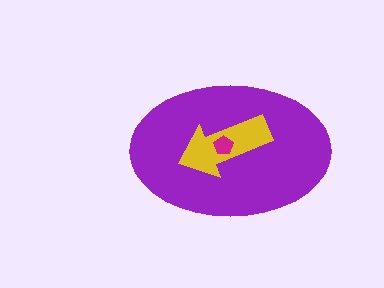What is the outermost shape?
The purple ellipse.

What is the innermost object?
The magenta pentagon.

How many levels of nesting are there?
3.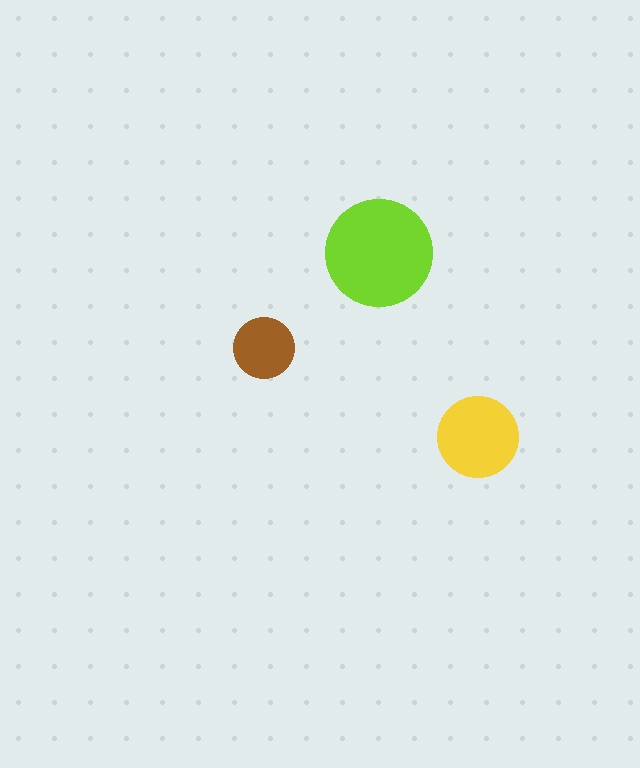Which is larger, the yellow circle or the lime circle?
The lime one.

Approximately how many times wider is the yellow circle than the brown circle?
About 1.5 times wider.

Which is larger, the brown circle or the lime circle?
The lime one.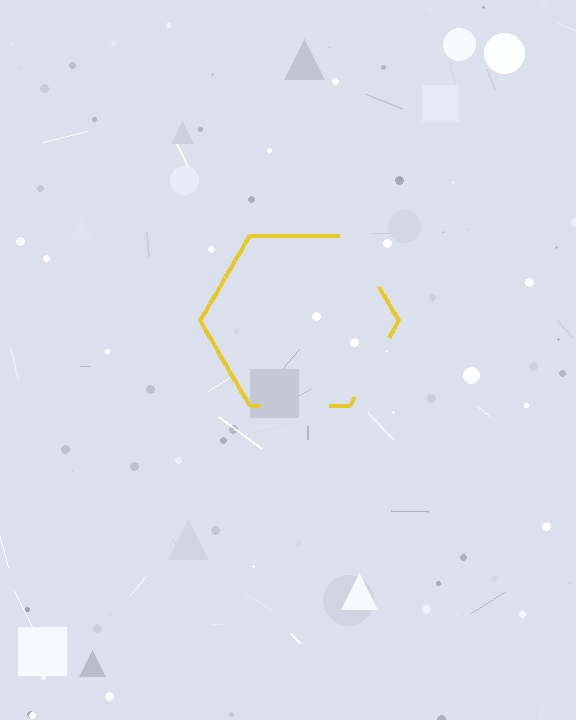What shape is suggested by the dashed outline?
The dashed outline suggests a hexagon.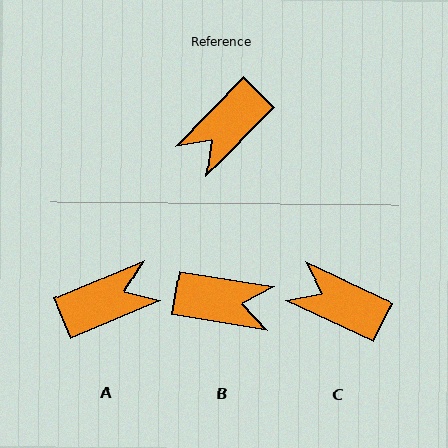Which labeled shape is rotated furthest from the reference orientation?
A, about 157 degrees away.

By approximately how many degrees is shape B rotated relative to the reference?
Approximately 125 degrees counter-clockwise.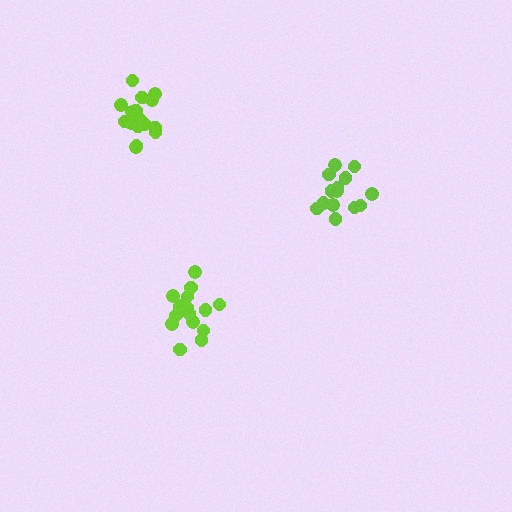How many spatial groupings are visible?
There are 3 spatial groupings.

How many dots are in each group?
Group 1: 16 dots, Group 2: 14 dots, Group 3: 17 dots (47 total).